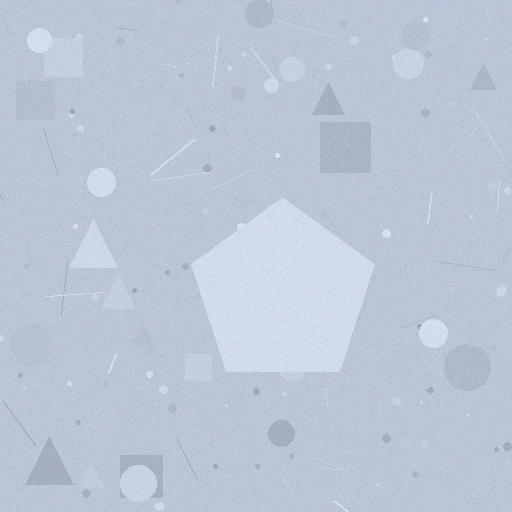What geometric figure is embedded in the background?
A pentagon is embedded in the background.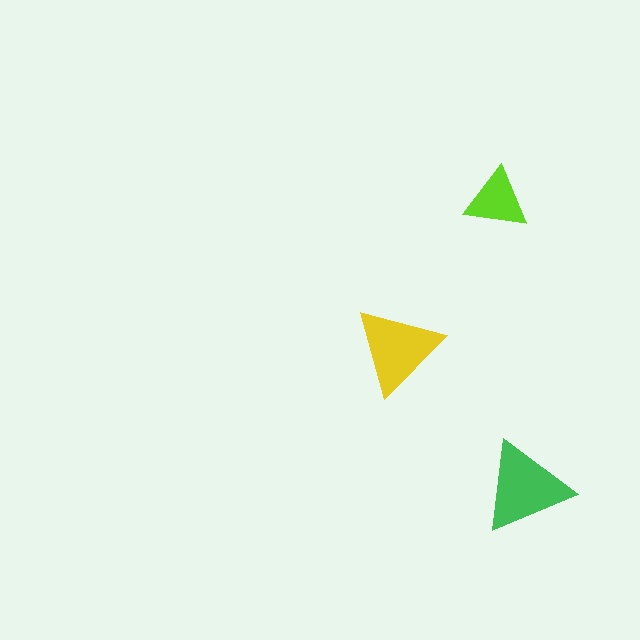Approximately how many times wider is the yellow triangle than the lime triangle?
About 1.5 times wider.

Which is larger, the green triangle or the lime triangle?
The green one.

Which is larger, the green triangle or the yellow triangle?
The green one.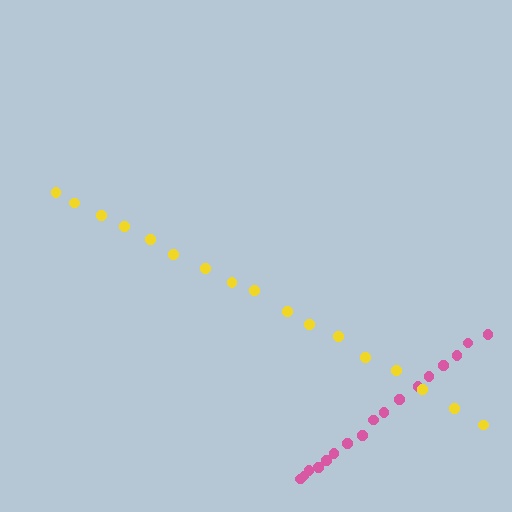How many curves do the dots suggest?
There are 2 distinct paths.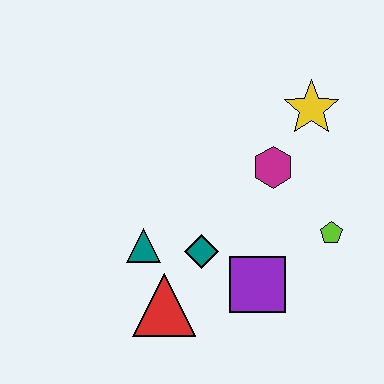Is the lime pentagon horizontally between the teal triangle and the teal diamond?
No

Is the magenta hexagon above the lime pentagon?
Yes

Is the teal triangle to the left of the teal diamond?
Yes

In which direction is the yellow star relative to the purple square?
The yellow star is above the purple square.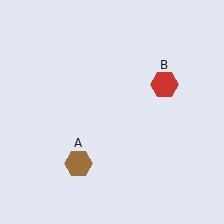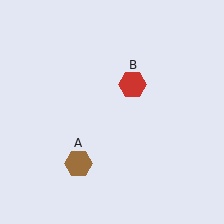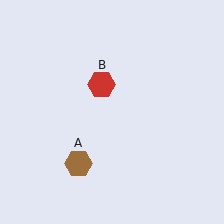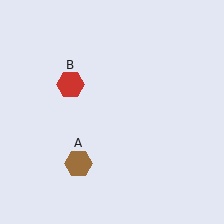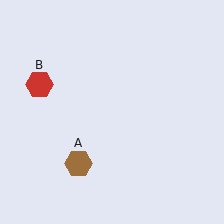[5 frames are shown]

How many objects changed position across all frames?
1 object changed position: red hexagon (object B).